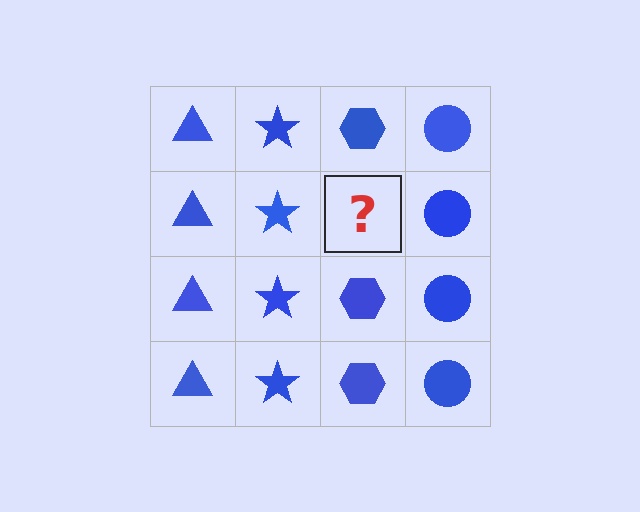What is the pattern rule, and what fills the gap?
The rule is that each column has a consistent shape. The gap should be filled with a blue hexagon.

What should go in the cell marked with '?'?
The missing cell should contain a blue hexagon.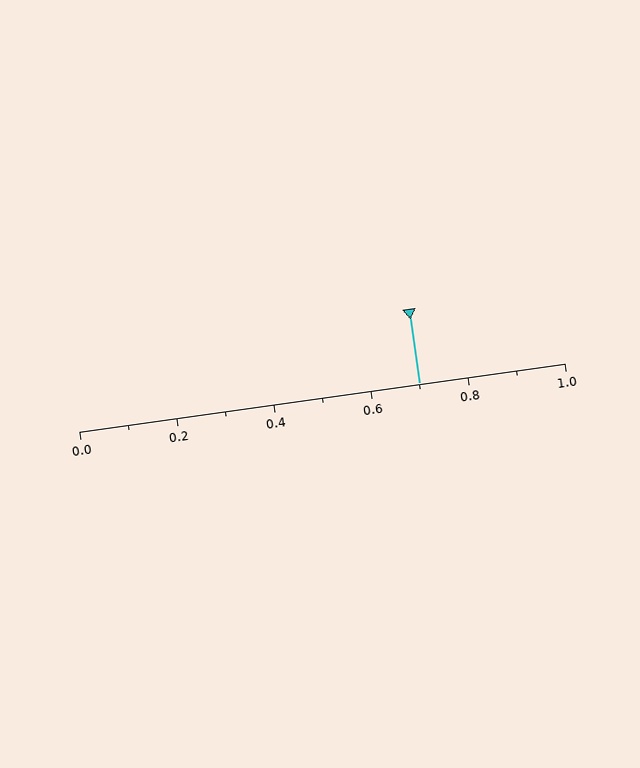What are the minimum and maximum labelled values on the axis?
The axis runs from 0.0 to 1.0.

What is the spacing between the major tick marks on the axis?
The major ticks are spaced 0.2 apart.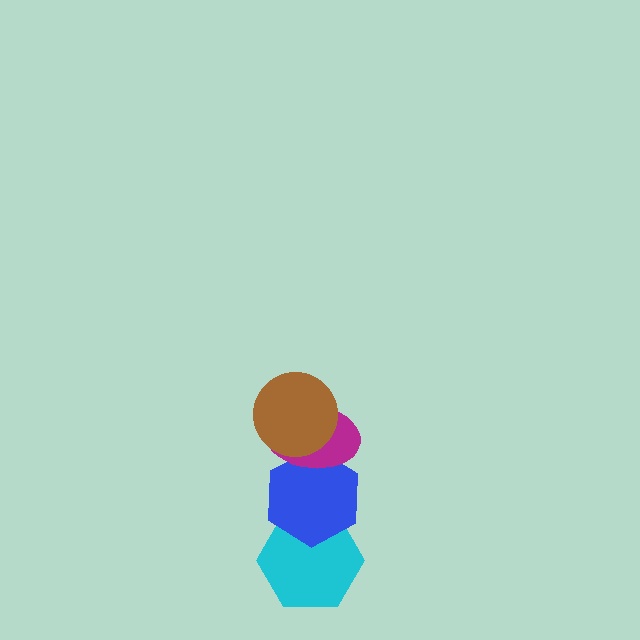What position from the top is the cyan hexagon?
The cyan hexagon is 4th from the top.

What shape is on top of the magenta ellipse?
The brown circle is on top of the magenta ellipse.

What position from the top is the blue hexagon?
The blue hexagon is 3rd from the top.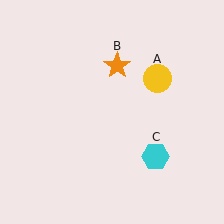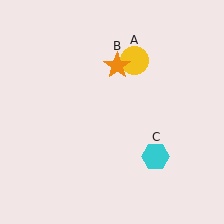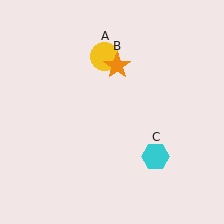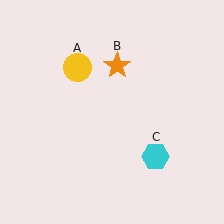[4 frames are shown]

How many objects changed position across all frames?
1 object changed position: yellow circle (object A).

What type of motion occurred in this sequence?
The yellow circle (object A) rotated counterclockwise around the center of the scene.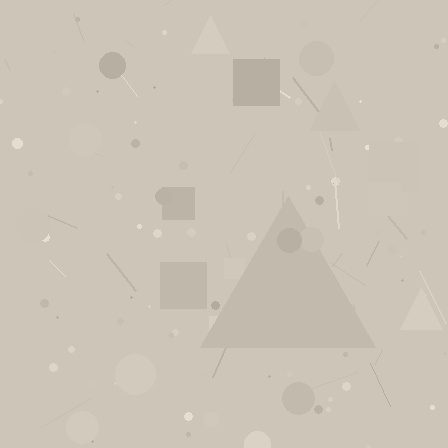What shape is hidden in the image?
A triangle is hidden in the image.